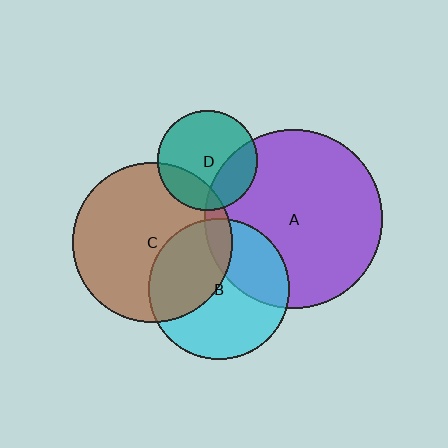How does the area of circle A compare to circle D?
Approximately 3.2 times.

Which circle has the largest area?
Circle A (purple).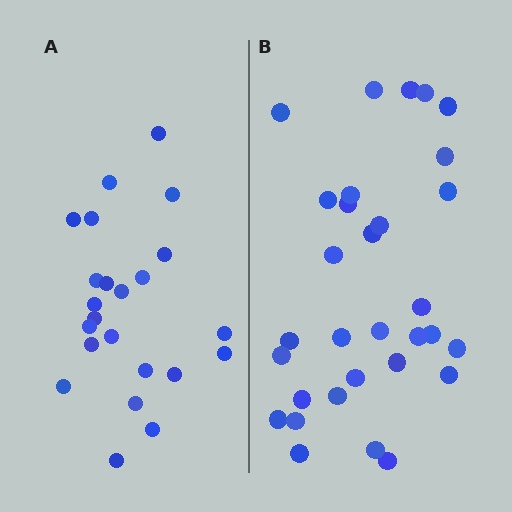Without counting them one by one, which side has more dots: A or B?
Region B (the right region) has more dots.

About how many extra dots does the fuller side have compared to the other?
Region B has roughly 8 or so more dots than region A.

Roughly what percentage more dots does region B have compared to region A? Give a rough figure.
About 35% more.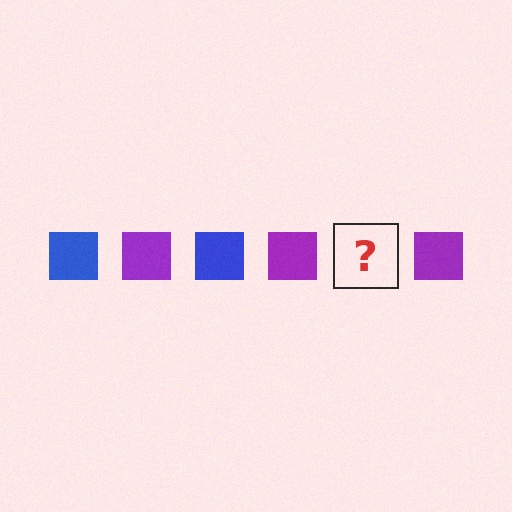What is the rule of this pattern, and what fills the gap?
The rule is that the pattern cycles through blue, purple squares. The gap should be filled with a blue square.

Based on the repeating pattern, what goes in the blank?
The blank should be a blue square.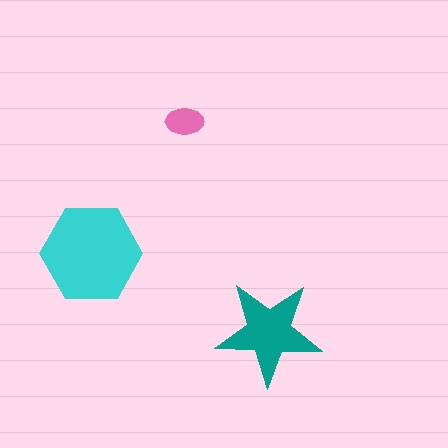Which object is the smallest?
The pink ellipse.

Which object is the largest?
The cyan hexagon.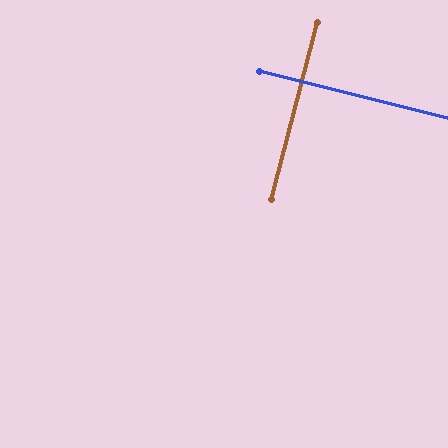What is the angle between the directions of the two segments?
Approximately 90 degrees.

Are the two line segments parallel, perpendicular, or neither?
Perpendicular — they meet at approximately 90°.